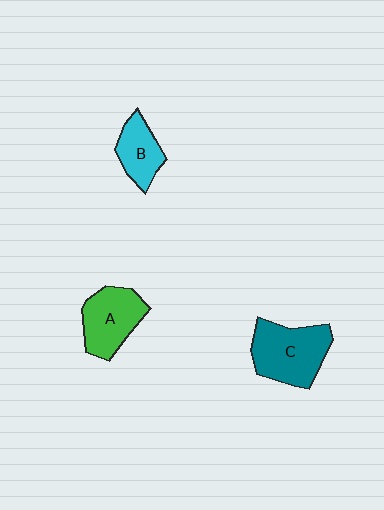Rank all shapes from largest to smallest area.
From largest to smallest: C (teal), A (green), B (cyan).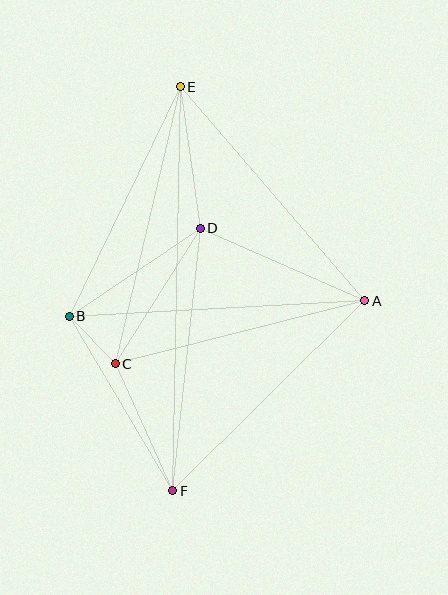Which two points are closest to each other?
Points B and C are closest to each other.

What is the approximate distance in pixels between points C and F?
The distance between C and F is approximately 139 pixels.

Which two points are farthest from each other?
Points E and F are farthest from each other.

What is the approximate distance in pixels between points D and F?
The distance between D and F is approximately 264 pixels.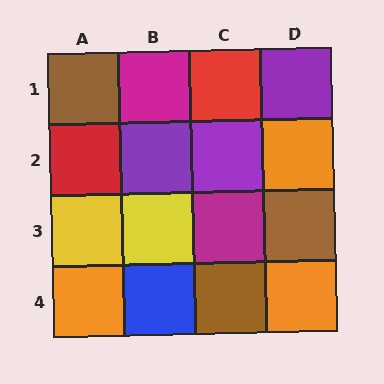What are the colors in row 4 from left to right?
Orange, blue, brown, orange.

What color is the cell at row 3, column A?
Yellow.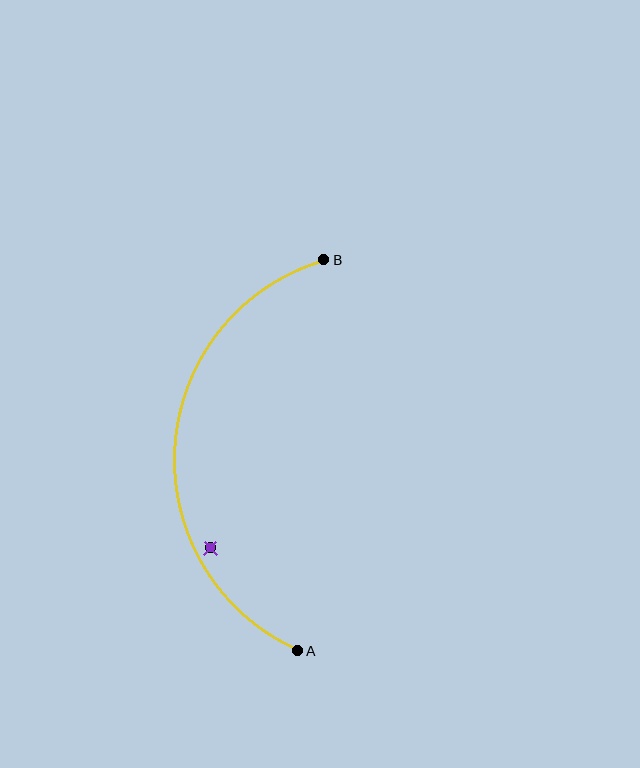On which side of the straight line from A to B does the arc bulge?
The arc bulges to the left of the straight line connecting A and B.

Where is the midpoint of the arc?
The arc midpoint is the point on the curve farthest from the straight line joining A and B. It sits to the left of that line.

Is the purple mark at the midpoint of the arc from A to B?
No — the purple mark does not lie on the arc at all. It sits slightly inside the curve.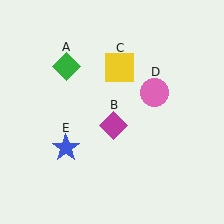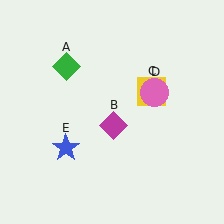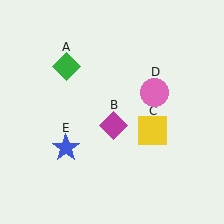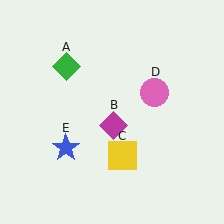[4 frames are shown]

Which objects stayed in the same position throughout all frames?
Green diamond (object A) and magenta diamond (object B) and pink circle (object D) and blue star (object E) remained stationary.